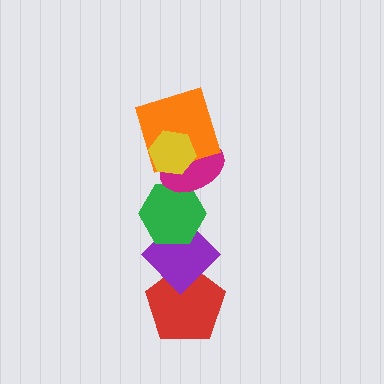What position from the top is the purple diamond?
The purple diamond is 5th from the top.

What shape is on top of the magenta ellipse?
The orange square is on top of the magenta ellipse.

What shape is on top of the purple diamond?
The green hexagon is on top of the purple diamond.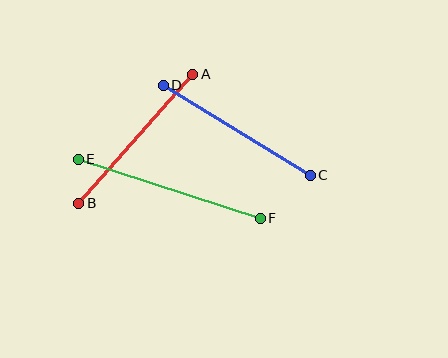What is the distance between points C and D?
The distance is approximately 173 pixels.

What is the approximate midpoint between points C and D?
The midpoint is at approximately (237, 130) pixels.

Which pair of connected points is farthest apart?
Points E and F are farthest apart.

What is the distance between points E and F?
The distance is approximately 192 pixels.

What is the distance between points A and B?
The distance is approximately 172 pixels.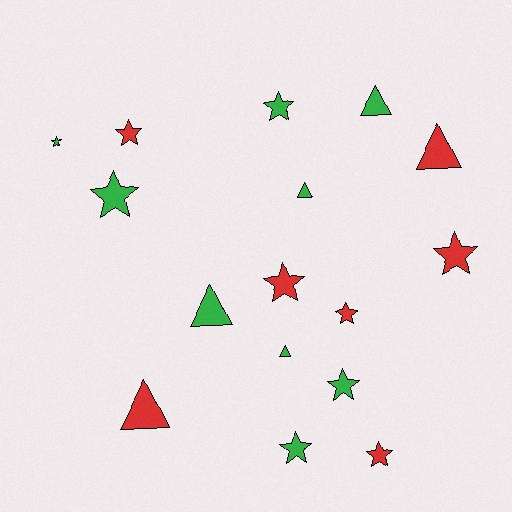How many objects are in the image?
There are 16 objects.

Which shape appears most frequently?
Star, with 10 objects.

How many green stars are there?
There are 5 green stars.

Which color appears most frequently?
Green, with 9 objects.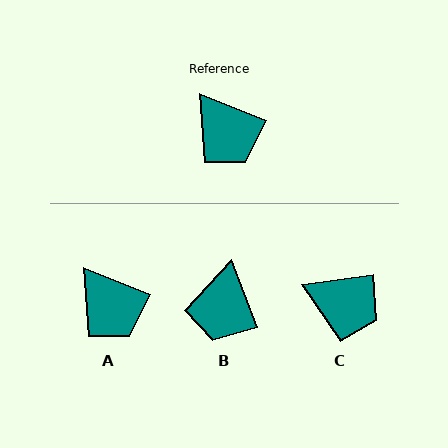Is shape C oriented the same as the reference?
No, it is off by about 30 degrees.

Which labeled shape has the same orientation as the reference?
A.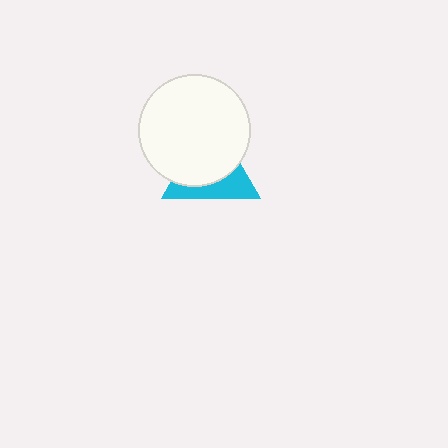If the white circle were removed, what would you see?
You would see the complete cyan triangle.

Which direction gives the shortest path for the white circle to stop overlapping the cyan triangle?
Moving toward the upper-left gives the shortest separation.